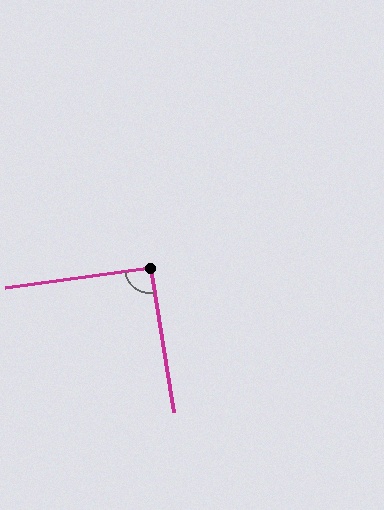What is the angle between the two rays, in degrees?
Approximately 91 degrees.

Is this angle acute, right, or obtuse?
It is approximately a right angle.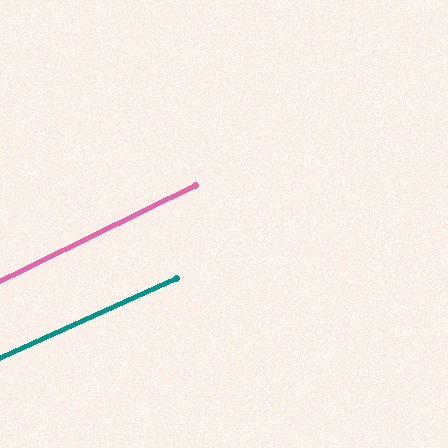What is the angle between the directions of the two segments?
Approximately 2 degrees.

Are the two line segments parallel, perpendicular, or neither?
Parallel — their directions differ by only 1.9°.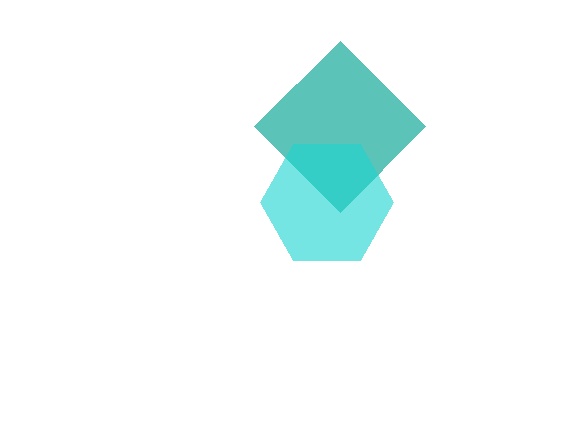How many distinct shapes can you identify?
There are 2 distinct shapes: a teal diamond, a cyan hexagon.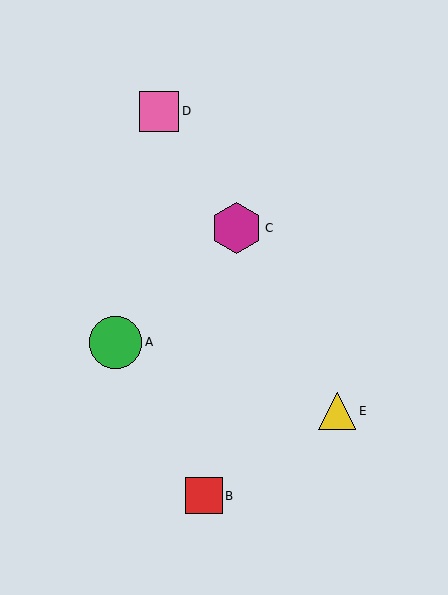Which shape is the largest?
The green circle (labeled A) is the largest.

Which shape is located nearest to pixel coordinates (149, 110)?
The pink square (labeled D) at (159, 111) is nearest to that location.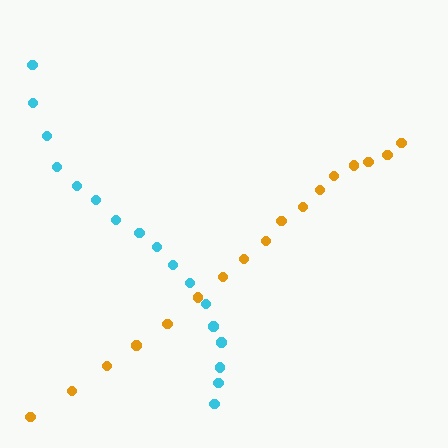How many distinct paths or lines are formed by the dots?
There are 2 distinct paths.